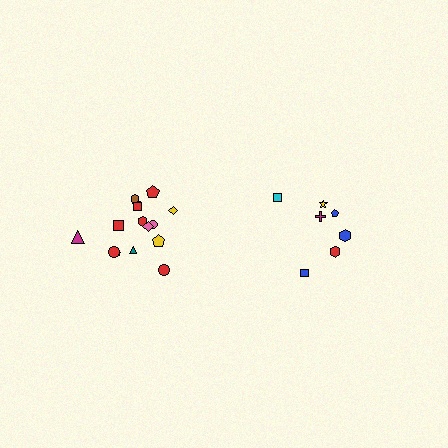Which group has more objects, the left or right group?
The left group.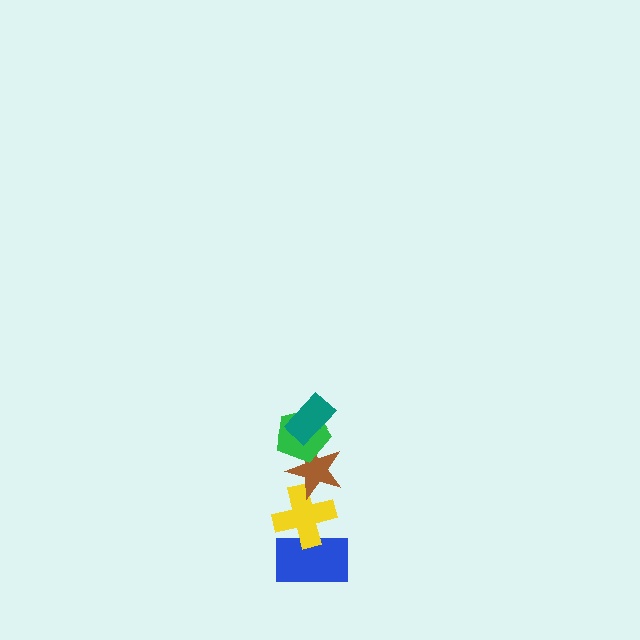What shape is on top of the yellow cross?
The brown star is on top of the yellow cross.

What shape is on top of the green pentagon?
The teal rectangle is on top of the green pentagon.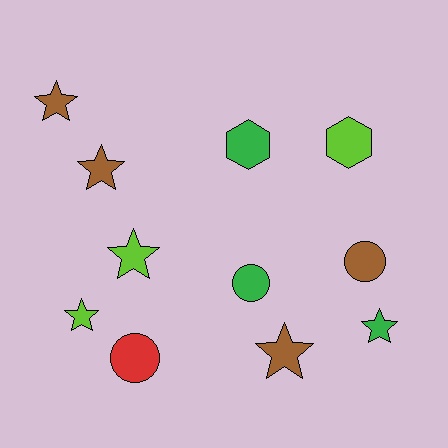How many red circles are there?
There is 1 red circle.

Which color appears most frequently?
Brown, with 4 objects.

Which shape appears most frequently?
Star, with 6 objects.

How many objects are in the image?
There are 11 objects.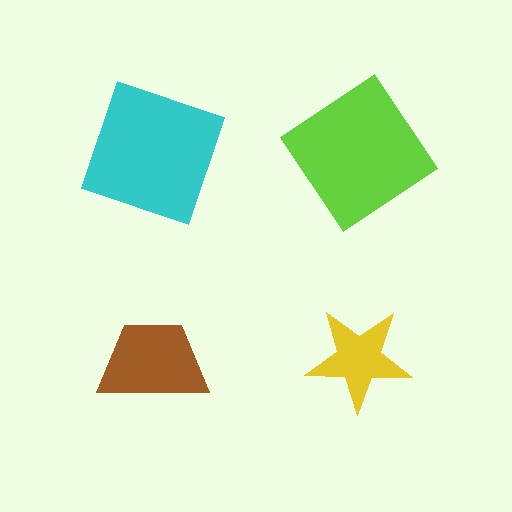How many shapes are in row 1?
2 shapes.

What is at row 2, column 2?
A yellow star.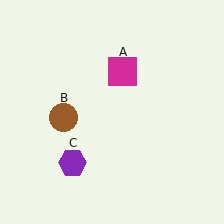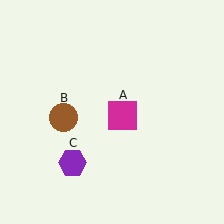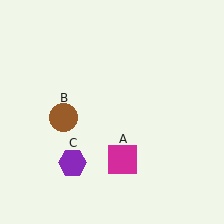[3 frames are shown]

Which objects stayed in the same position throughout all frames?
Brown circle (object B) and purple hexagon (object C) remained stationary.